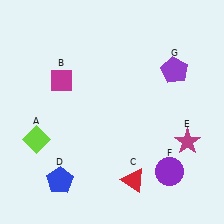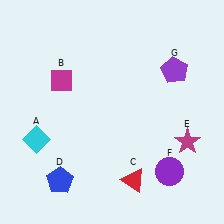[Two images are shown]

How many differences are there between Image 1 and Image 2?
There is 1 difference between the two images.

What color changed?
The diamond (A) changed from lime in Image 1 to cyan in Image 2.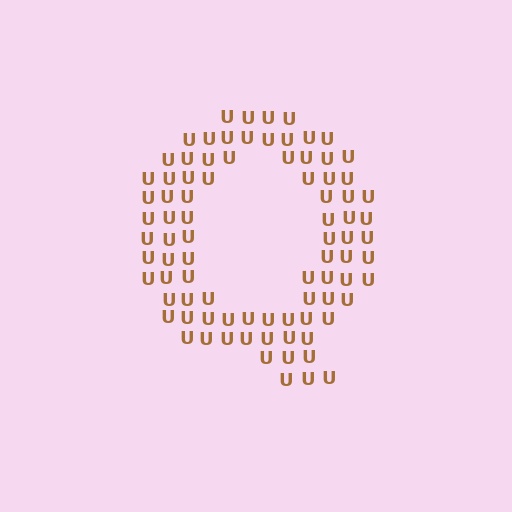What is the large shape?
The large shape is the letter Q.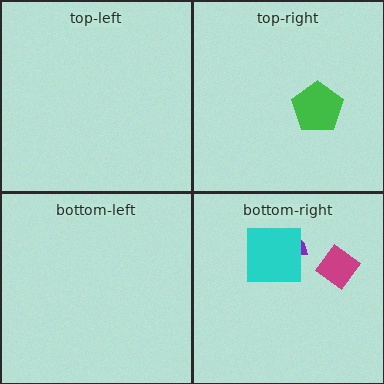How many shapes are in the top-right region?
1.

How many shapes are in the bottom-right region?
3.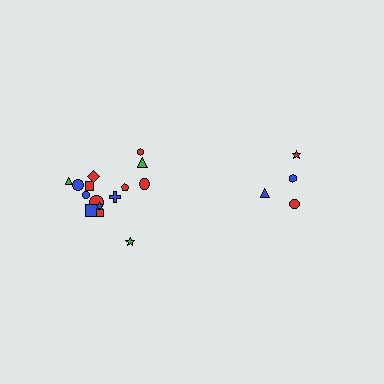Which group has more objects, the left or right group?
The left group.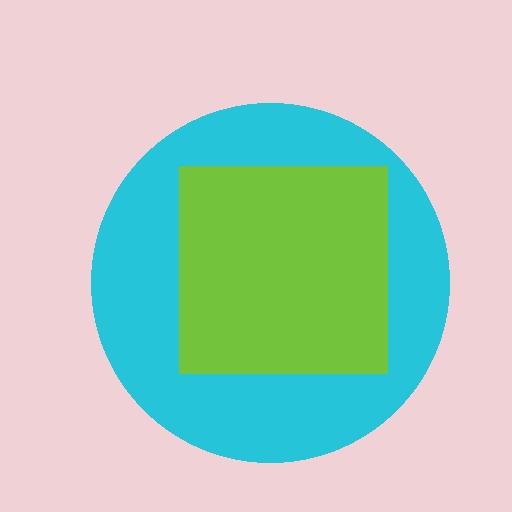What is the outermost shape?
The cyan circle.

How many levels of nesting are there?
2.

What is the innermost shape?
The lime square.